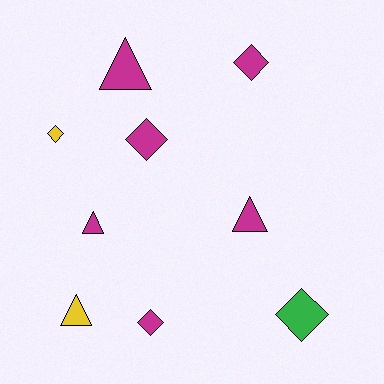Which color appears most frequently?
Magenta, with 6 objects.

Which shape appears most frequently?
Diamond, with 5 objects.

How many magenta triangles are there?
There are 3 magenta triangles.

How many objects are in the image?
There are 9 objects.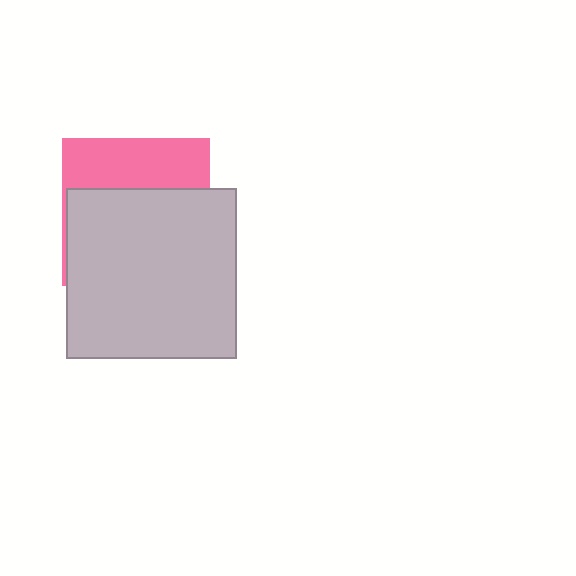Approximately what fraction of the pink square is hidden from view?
Roughly 64% of the pink square is hidden behind the light gray square.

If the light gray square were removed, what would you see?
You would see the complete pink square.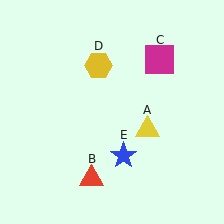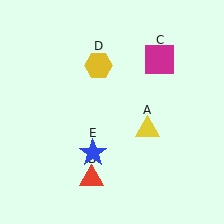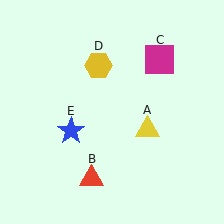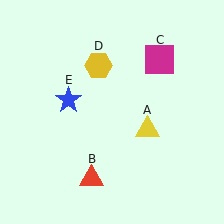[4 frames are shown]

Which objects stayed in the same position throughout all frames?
Yellow triangle (object A) and red triangle (object B) and magenta square (object C) and yellow hexagon (object D) remained stationary.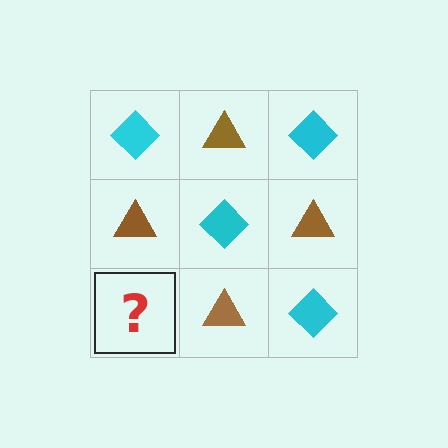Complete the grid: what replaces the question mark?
The question mark should be replaced with a cyan diamond.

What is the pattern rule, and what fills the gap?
The rule is that it alternates cyan diamond and brown triangle in a checkerboard pattern. The gap should be filled with a cyan diamond.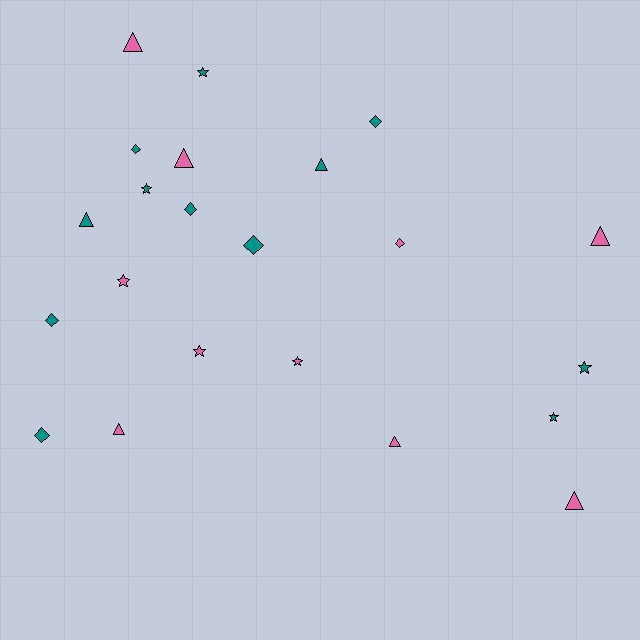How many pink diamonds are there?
There is 1 pink diamond.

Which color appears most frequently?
Teal, with 12 objects.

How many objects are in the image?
There are 22 objects.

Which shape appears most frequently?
Triangle, with 8 objects.